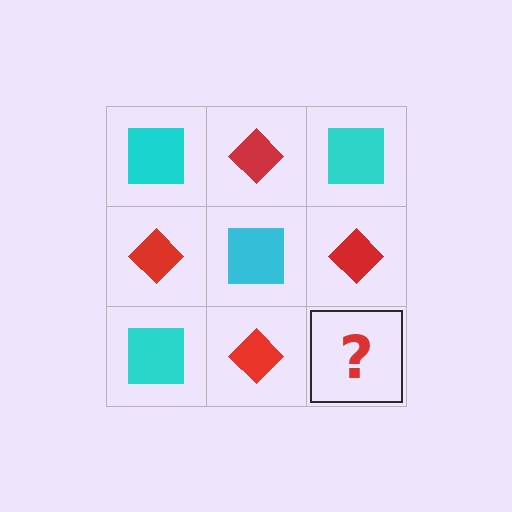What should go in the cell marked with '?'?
The missing cell should contain a cyan square.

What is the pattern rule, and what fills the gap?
The rule is that it alternates cyan square and red diamond in a checkerboard pattern. The gap should be filled with a cyan square.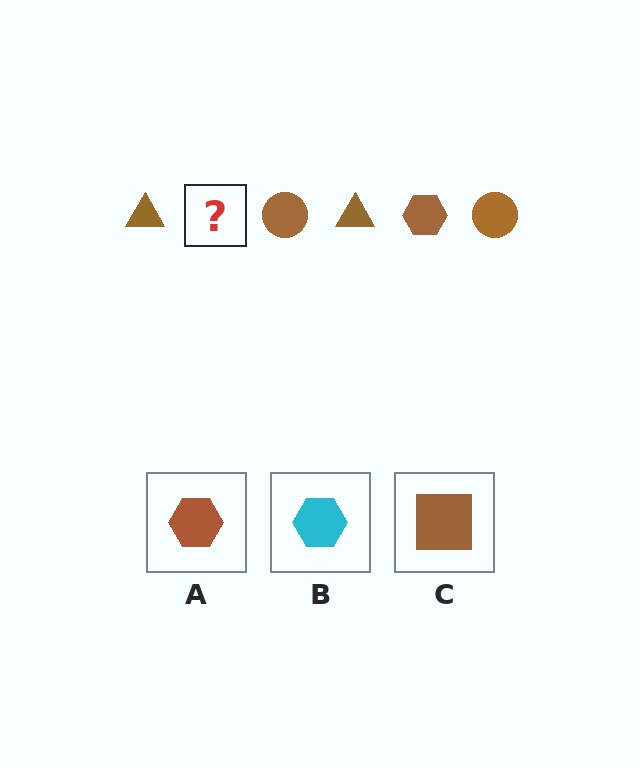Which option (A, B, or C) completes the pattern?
A.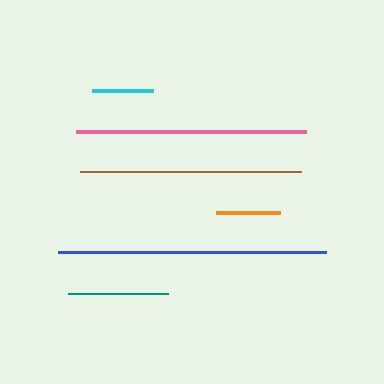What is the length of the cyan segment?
The cyan segment is approximately 61 pixels long.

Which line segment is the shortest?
The cyan line is the shortest at approximately 61 pixels.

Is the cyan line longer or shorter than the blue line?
The blue line is longer than the cyan line.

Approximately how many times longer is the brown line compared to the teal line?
The brown line is approximately 2.2 times the length of the teal line.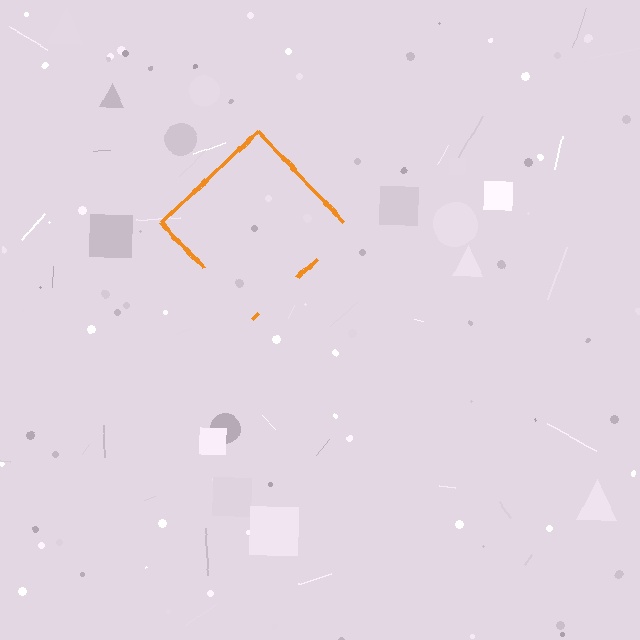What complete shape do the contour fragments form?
The contour fragments form a diamond.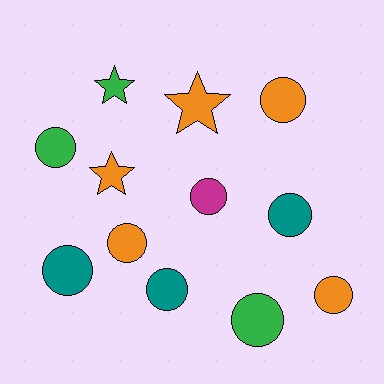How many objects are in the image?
There are 12 objects.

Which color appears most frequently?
Orange, with 5 objects.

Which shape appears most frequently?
Circle, with 9 objects.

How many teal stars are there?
There are no teal stars.